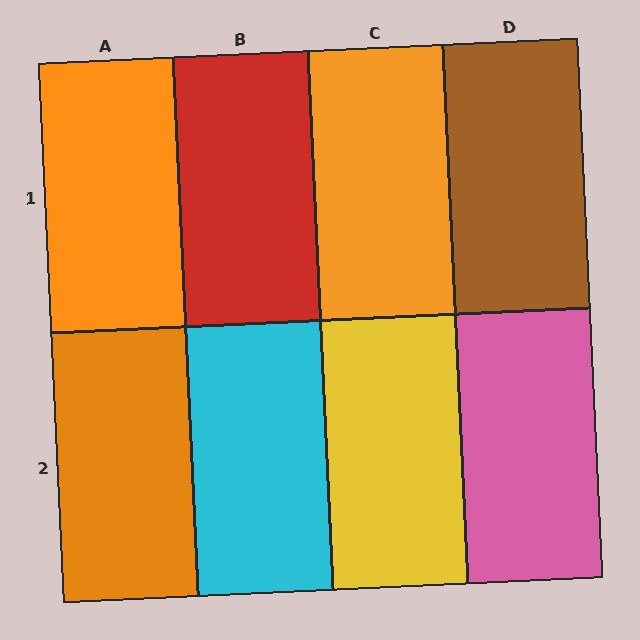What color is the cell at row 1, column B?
Red.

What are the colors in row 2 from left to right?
Orange, cyan, yellow, pink.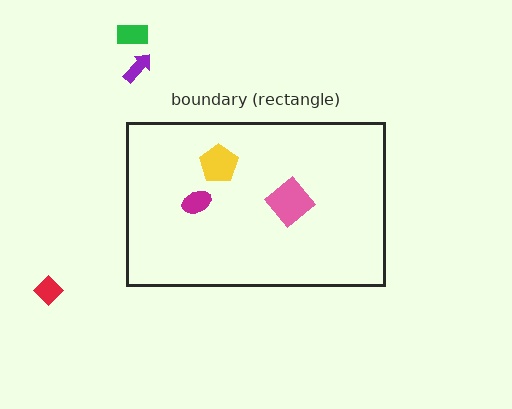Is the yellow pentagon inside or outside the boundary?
Inside.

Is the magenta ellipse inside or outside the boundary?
Inside.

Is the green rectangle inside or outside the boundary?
Outside.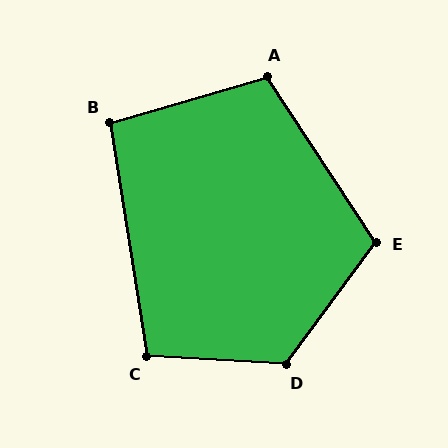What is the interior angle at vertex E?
Approximately 110 degrees (obtuse).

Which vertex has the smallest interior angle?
B, at approximately 97 degrees.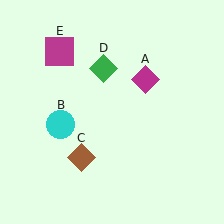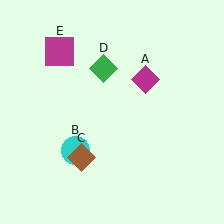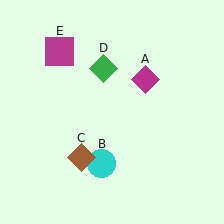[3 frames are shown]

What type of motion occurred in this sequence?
The cyan circle (object B) rotated counterclockwise around the center of the scene.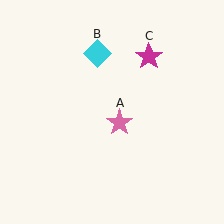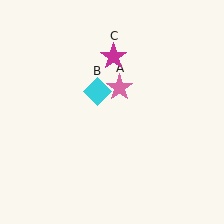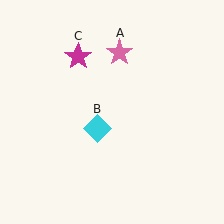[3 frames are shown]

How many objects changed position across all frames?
3 objects changed position: pink star (object A), cyan diamond (object B), magenta star (object C).